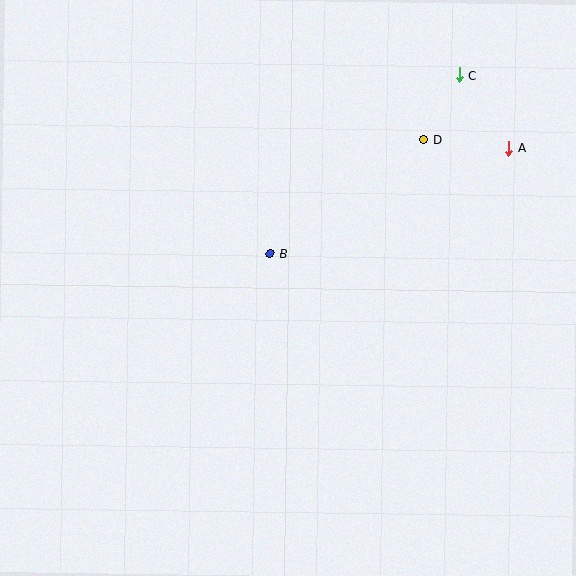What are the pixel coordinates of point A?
Point A is at (509, 148).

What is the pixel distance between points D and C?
The distance between D and C is 74 pixels.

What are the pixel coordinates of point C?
Point C is at (459, 75).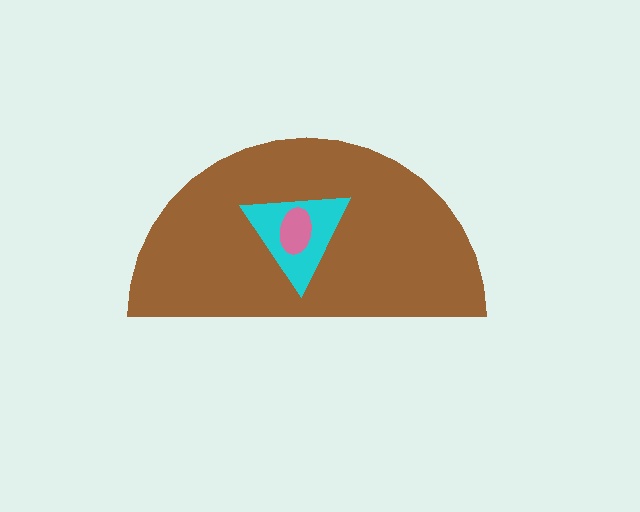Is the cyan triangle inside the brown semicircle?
Yes.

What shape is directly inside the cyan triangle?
The pink ellipse.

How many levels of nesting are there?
3.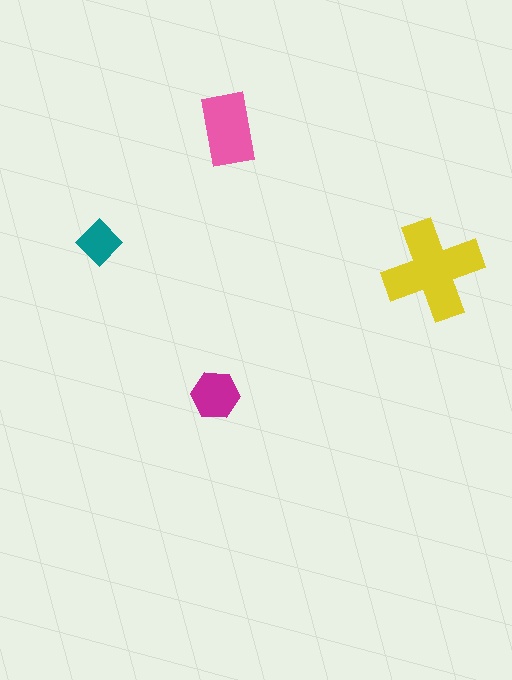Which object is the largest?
The yellow cross.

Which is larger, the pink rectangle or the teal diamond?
The pink rectangle.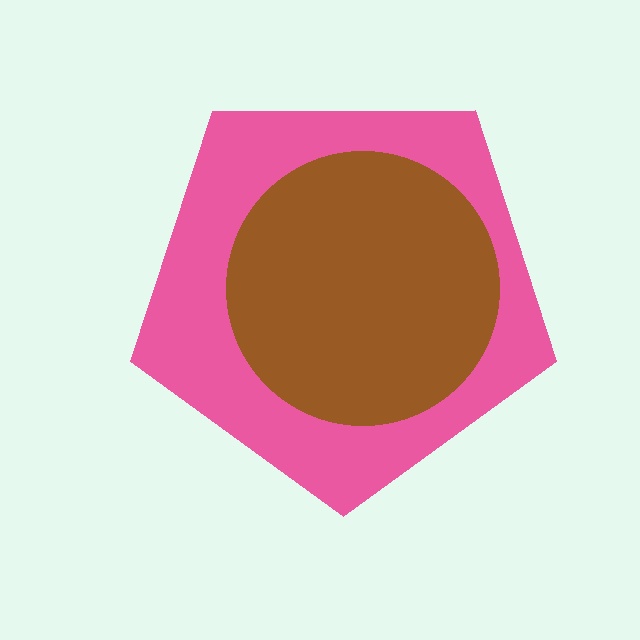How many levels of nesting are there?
2.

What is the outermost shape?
The pink pentagon.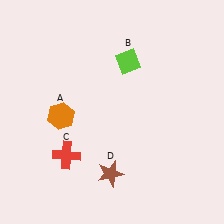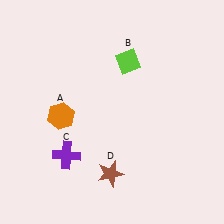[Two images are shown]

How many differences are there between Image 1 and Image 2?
There is 1 difference between the two images.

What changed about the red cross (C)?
In Image 1, C is red. In Image 2, it changed to purple.